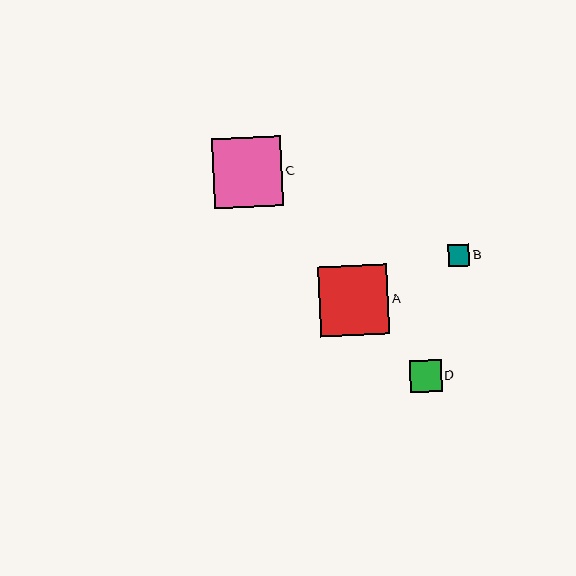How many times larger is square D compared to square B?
Square D is approximately 1.5 times the size of square B.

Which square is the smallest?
Square B is the smallest with a size of approximately 21 pixels.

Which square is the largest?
Square C is the largest with a size of approximately 70 pixels.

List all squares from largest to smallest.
From largest to smallest: C, A, D, B.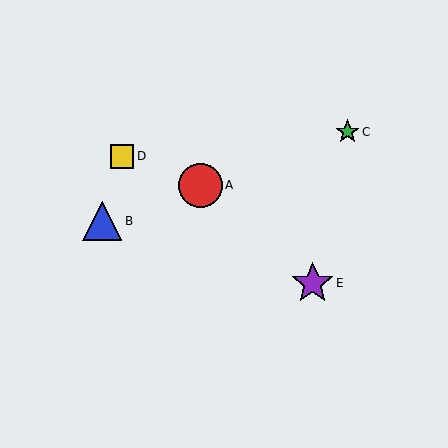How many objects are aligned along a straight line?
3 objects (A, B, C) are aligned along a straight line.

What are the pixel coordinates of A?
Object A is at (201, 185).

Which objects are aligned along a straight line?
Objects A, B, C are aligned along a straight line.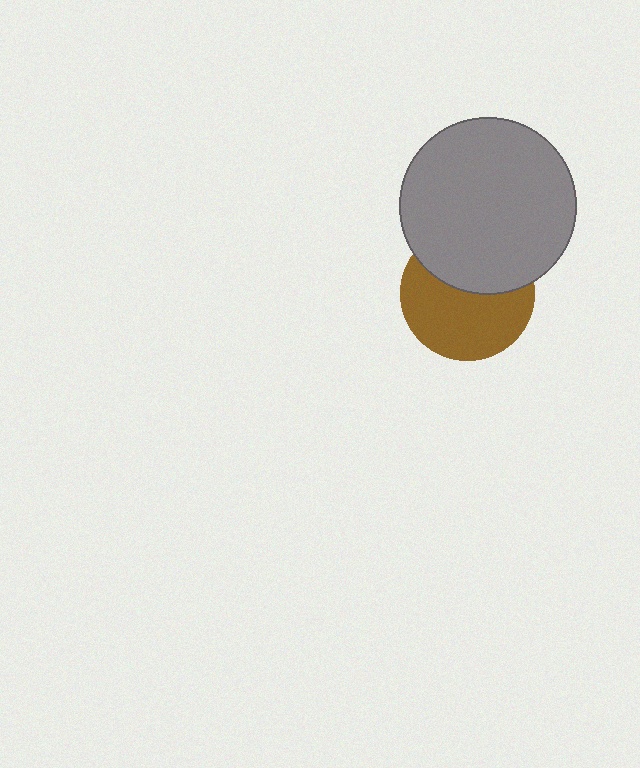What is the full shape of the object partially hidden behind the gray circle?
The partially hidden object is a brown circle.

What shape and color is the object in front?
The object in front is a gray circle.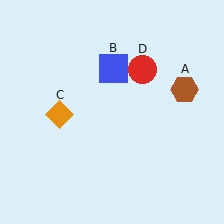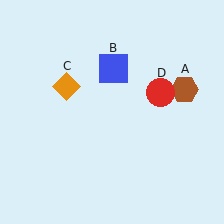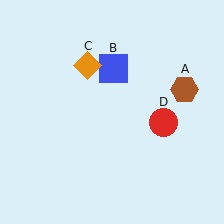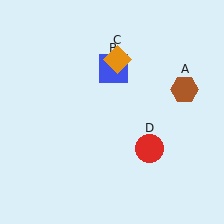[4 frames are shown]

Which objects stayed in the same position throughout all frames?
Brown hexagon (object A) and blue square (object B) remained stationary.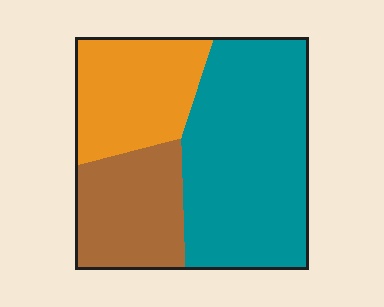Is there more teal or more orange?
Teal.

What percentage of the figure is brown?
Brown takes up about one quarter (1/4) of the figure.